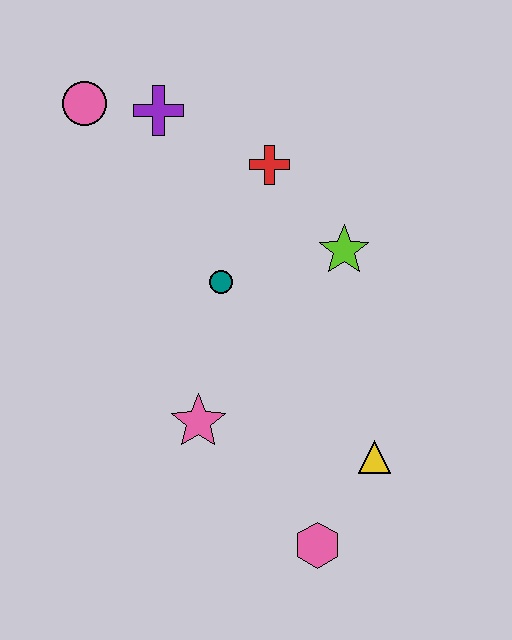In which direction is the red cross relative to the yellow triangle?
The red cross is above the yellow triangle.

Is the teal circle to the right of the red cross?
No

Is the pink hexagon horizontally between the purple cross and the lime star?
Yes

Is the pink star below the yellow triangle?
No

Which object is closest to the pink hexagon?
The yellow triangle is closest to the pink hexagon.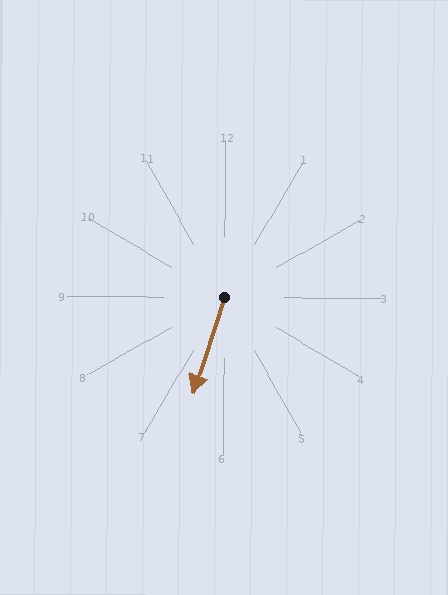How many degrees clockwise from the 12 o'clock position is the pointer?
Approximately 198 degrees.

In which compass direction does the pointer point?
South.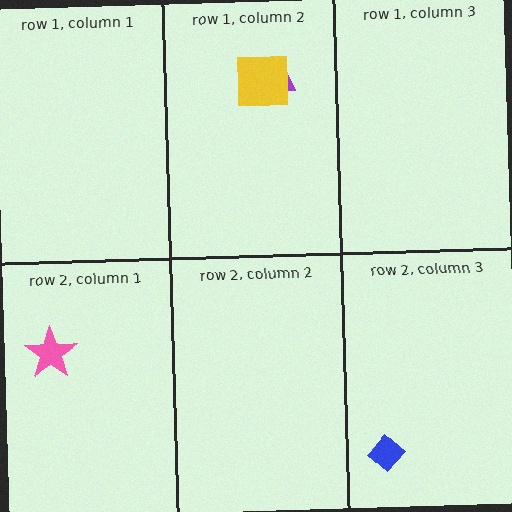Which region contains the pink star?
The row 2, column 1 region.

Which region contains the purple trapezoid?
The row 1, column 2 region.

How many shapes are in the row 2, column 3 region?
1.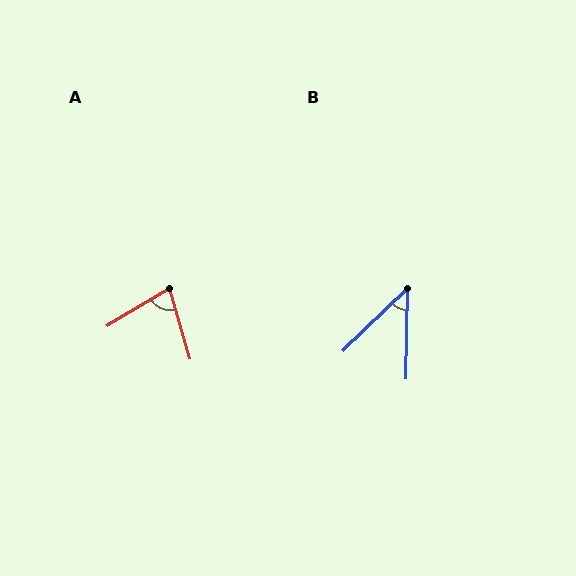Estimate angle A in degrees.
Approximately 75 degrees.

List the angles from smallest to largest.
B (45°), A (75°).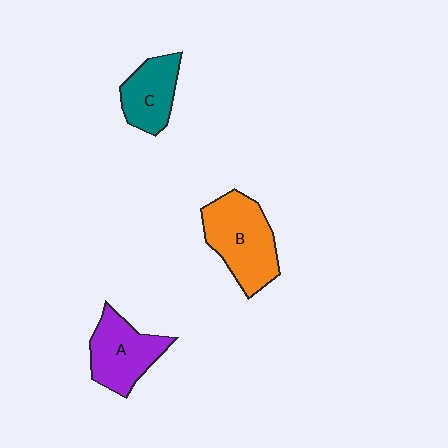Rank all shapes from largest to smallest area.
From largest to smallest: B (orange), A (purple), C (teal).